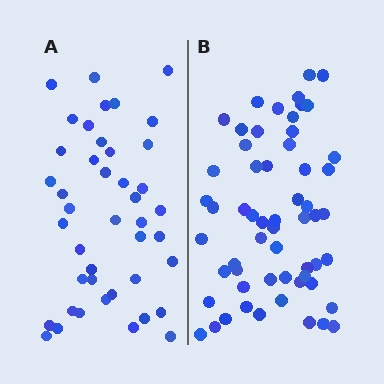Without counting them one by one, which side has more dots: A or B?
Region B (the right region) has more dots.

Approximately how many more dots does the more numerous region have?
Region B has approximately 15 more dots than region A.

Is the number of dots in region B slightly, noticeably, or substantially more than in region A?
Region B has noticeably more, but not dramatically so. The ratio is roughly 1.3 to 1.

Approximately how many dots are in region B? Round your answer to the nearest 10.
About 60 dots. (The exact count is 58, which rounds to 60.)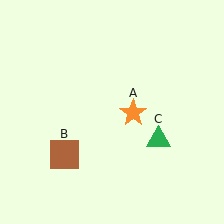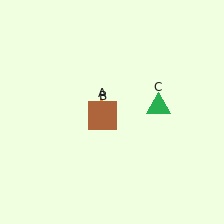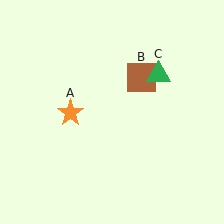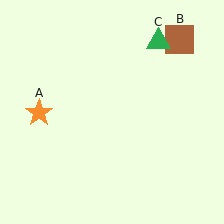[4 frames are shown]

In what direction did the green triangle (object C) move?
The green triangle (object C) moved up.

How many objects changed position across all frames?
3 objects changed position: orange star (object A), brown square (object B), green triangle (object C).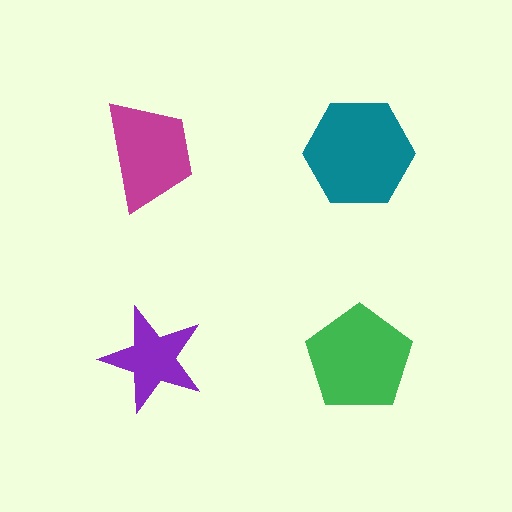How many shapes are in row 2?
2 shapes.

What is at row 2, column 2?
A green pentagon.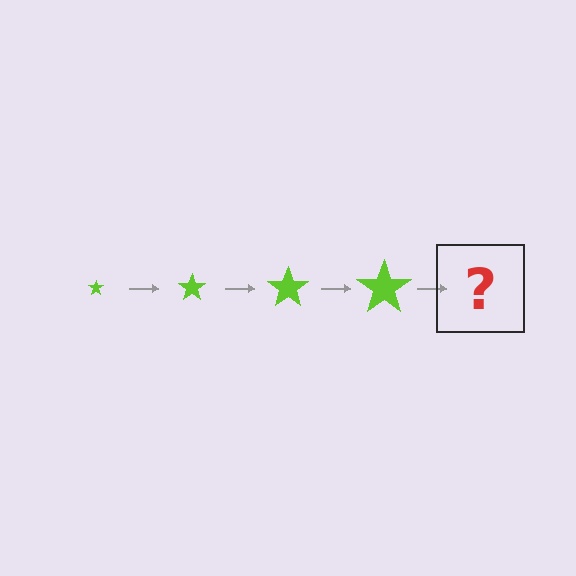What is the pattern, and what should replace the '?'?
The pattern is that the star gets progressively larger each step. The '?' should be a lime star, larger than the previous one.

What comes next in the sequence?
The next element should be a lime star, larger than the previous one.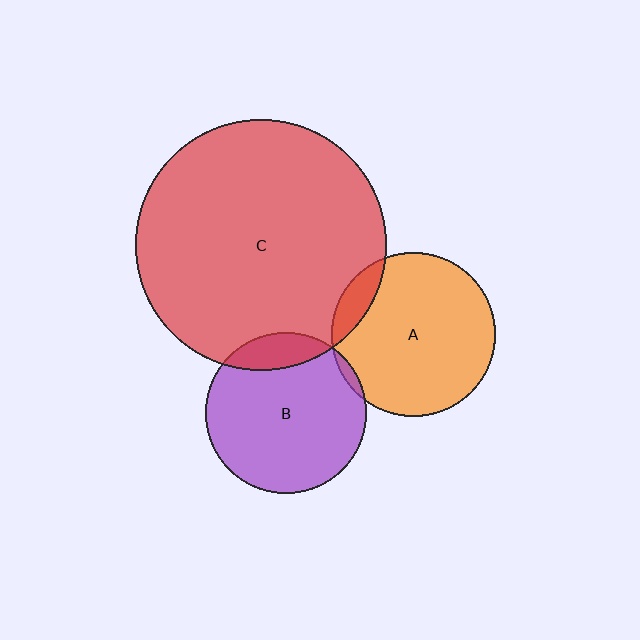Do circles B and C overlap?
Yes.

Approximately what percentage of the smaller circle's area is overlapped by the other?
Approximately 15%.